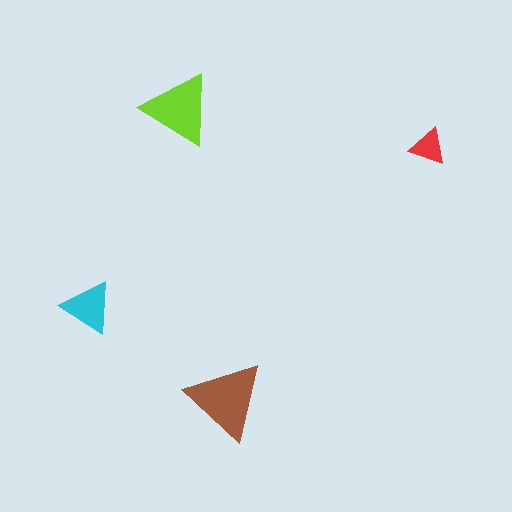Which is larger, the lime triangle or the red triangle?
The lime one.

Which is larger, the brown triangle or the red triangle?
The brown one.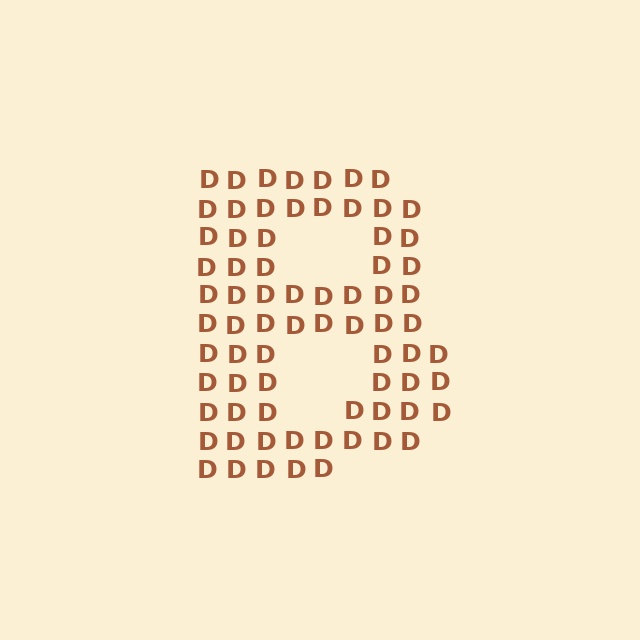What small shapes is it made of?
It is made of small letter D's.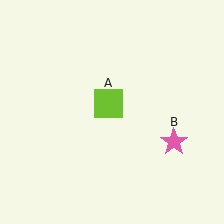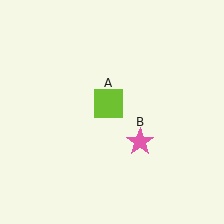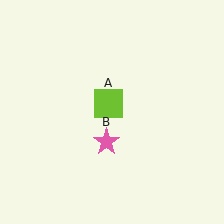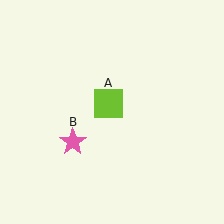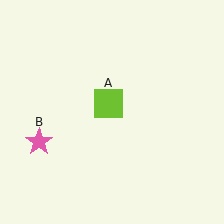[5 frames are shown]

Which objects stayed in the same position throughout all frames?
Lime square (object A) remained stationary.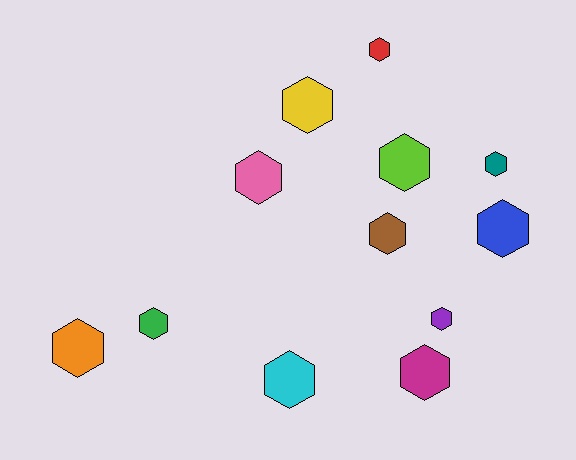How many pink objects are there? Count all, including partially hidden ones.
There is 1 pink object.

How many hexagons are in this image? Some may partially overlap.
There are 12 hexagons.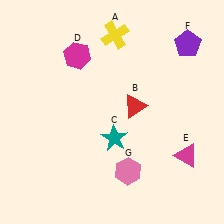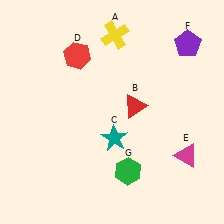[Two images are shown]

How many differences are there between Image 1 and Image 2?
There are 2 differences between the two images.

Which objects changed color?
D changed from magenta to red. G changed from pink to green.